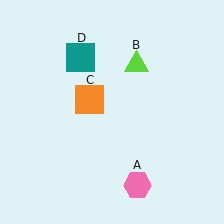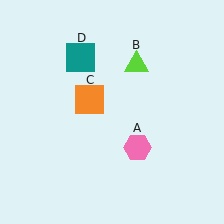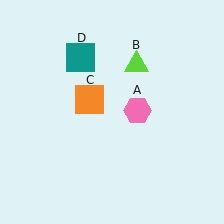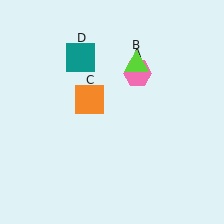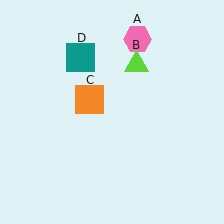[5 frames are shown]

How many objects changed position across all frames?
1 object changed position: pink hexagon (object A).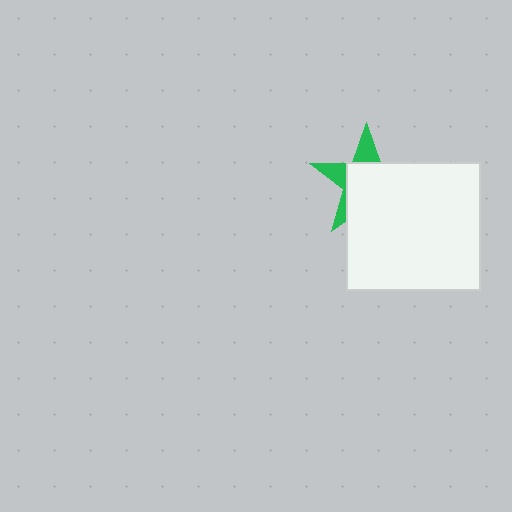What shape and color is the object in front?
The object in front is a white rectangle.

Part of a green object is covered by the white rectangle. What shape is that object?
It is a star.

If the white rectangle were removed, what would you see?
You would see the complete green star.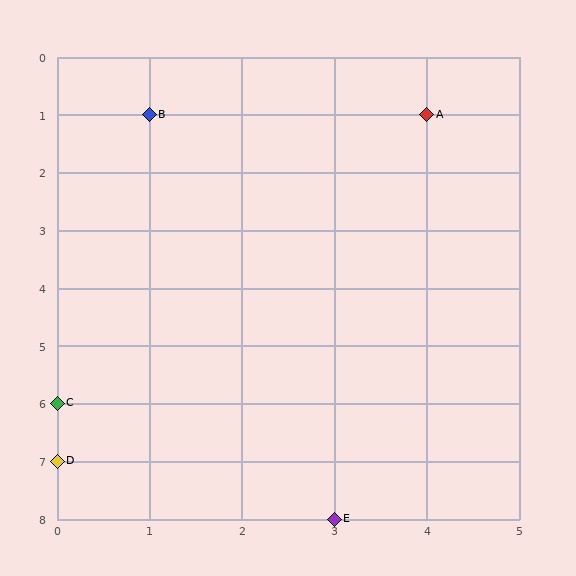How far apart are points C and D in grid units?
Points C and D are 1 row apart.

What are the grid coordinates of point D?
Point D is at grid coordinates (0, 7).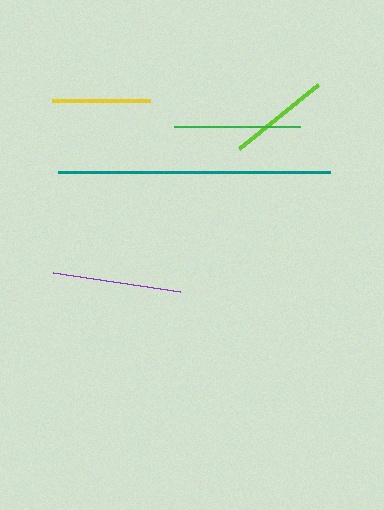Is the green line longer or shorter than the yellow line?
The green line is longer than the yellow line.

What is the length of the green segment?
The green segment is approximately 126 pixels long.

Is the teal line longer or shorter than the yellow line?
The teal line is longer than the yellow line.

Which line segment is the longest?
The teal line is the longest at approximately 272 pixels.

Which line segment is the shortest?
The yellow line is the shortest at approximately 99 pixels.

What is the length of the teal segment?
The teal segment is approximately 272 pixels long.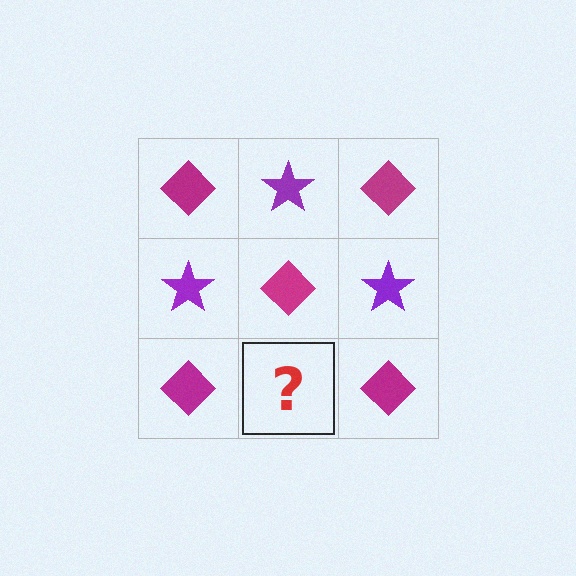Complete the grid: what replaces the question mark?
The question mark should be replaced with a purple star.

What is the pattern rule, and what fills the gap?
The rule is that it alternates magenta diamond and purple star in a checkerboard pattern. The gap should be filled with a purple star.